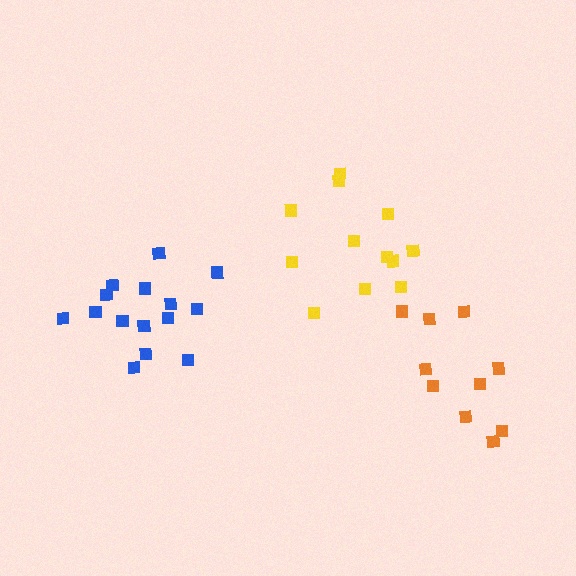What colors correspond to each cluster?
The clusters are colored: orange, yellow, blue.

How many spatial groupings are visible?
There are 3 spatial groupings.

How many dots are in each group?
Group 1: 10 dots, Group 2: 12 dots, Group 3: 15 dots (37 total).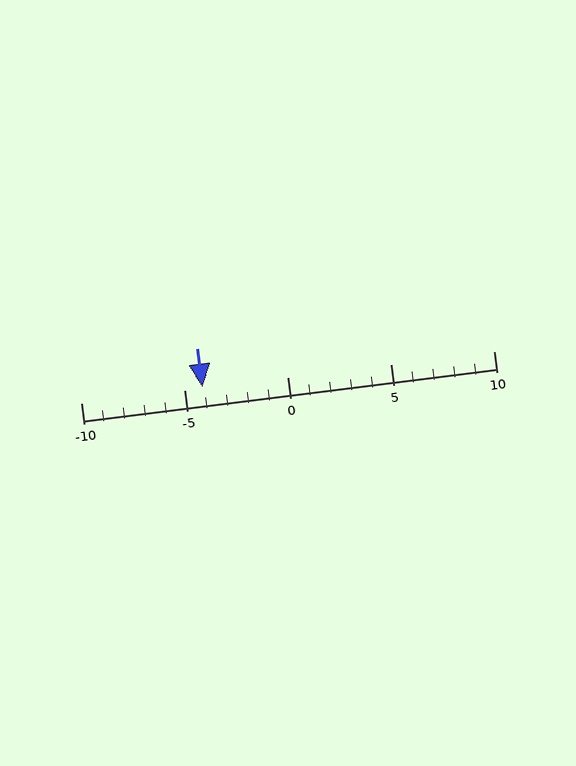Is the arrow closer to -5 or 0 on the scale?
The arrow is closer to -5.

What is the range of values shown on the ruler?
The ruler shows values from -10 to 10.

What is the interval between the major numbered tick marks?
The major tick marks are spaced 5 units apart.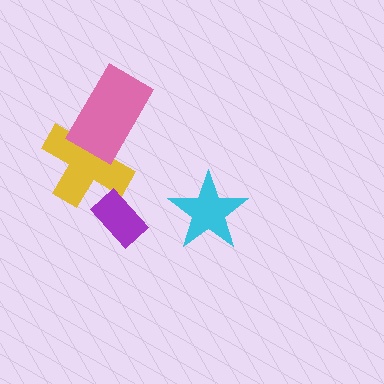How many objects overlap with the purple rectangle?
0 objects overlap with the purple rectangle.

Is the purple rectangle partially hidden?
No, no other shape covers it.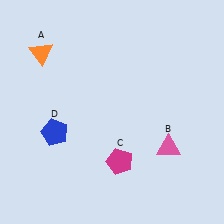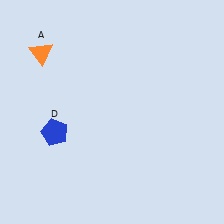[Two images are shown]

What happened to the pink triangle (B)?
The pink triangle (B) was removed in Image 2. It was in the bottom-right area of Image 1.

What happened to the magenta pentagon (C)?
The magenta pentagon (C) was removed in Image 2. It was in the bottom-right area of Image 1.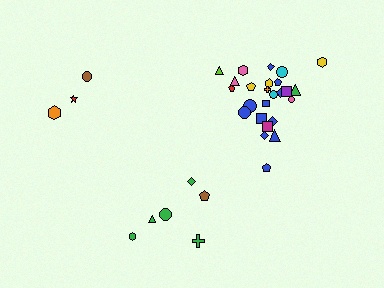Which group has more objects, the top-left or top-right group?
The top-right group.